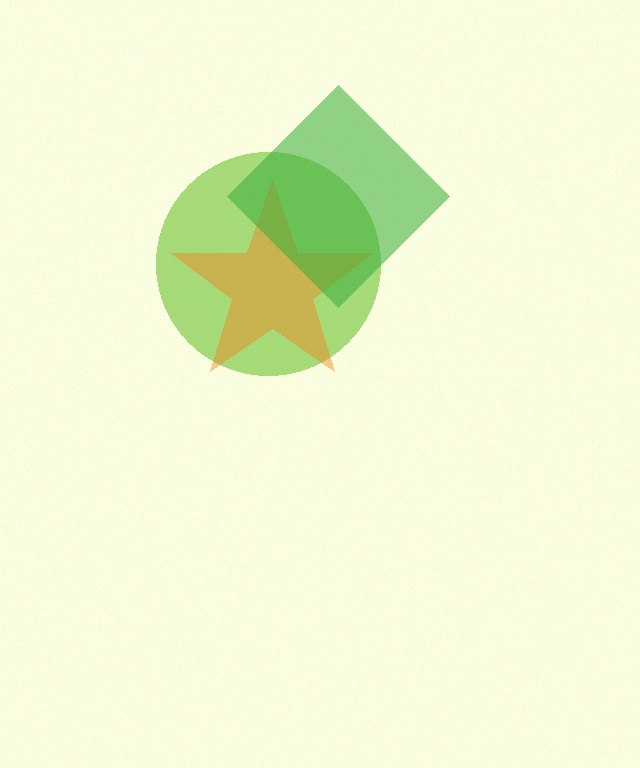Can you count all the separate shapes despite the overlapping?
Yes, there are 3 separate shapes.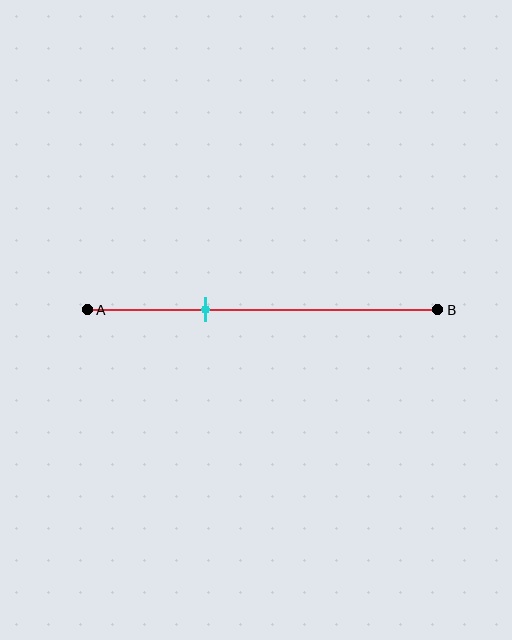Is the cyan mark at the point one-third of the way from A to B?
Yes, the mark is approximately at the one-third point.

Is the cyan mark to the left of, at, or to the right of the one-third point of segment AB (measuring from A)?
The cyan mark is approximately at the one-third point of segment AB.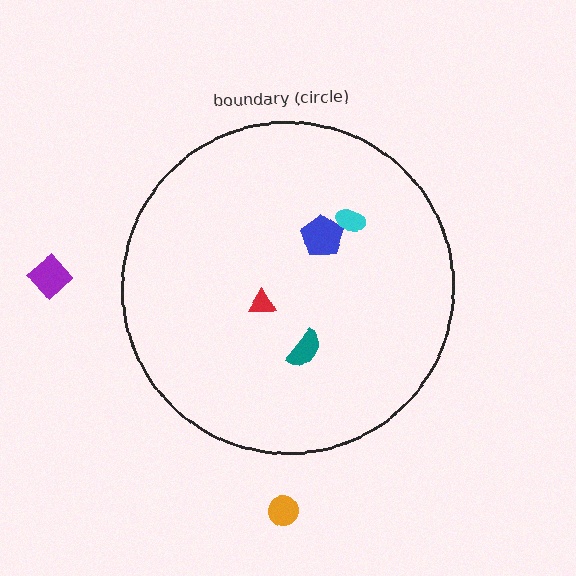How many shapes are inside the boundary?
4 inside, 2 outside.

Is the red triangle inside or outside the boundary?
Inside.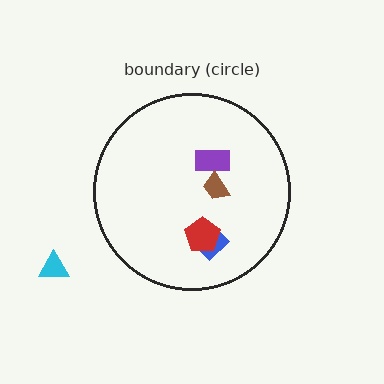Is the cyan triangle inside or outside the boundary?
Outside.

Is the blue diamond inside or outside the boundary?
Inside.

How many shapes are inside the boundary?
4 inside, 1 outside.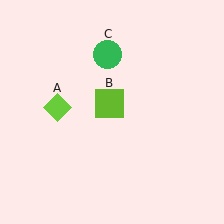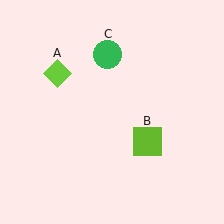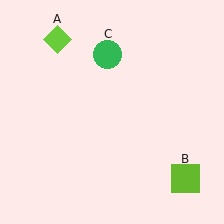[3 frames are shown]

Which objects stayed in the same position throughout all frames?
Green circle (object C) remained stationary.